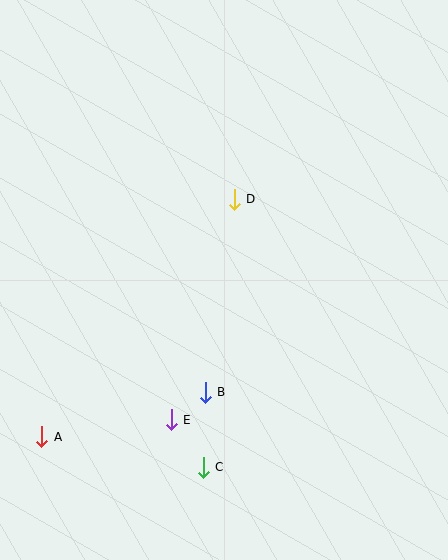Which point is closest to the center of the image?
Point D at (234, 199) is closest to the center.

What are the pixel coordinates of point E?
Point E is at (171, 420).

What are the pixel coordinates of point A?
Point A is at (41, 437).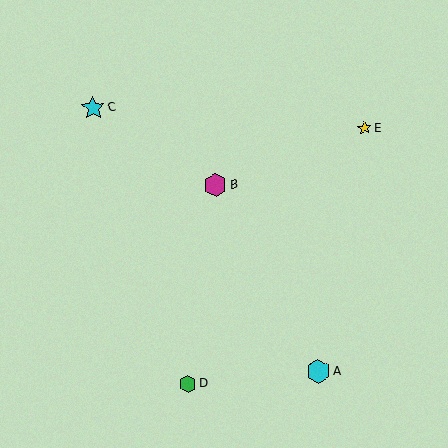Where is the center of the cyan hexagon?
The center of the cyan hexagon is at (318, 372).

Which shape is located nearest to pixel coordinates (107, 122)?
The cyan star (labeled C) at (93, 108) is nearest to that location.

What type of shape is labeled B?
Shape B is a magenta hexagon.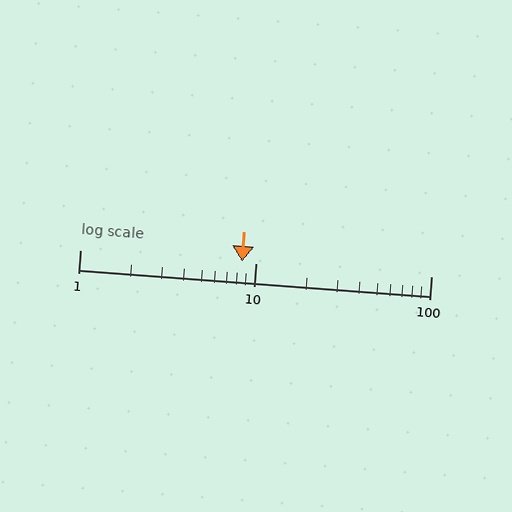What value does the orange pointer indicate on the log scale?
The pointer indicates approximately 8.4.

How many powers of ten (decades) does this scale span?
The scale spans 2 decades, from 1 to 100.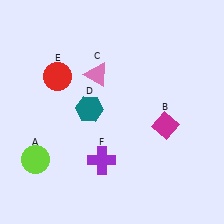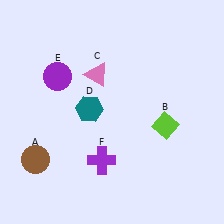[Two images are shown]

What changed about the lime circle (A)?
In Image 1, A is lime. In Image 2, it changed to brown.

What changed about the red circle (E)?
In Image 1, E is red. In Image 2, it changed to purple.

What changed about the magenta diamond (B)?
In Image 1, B is magenta. In Image 2, it changed to lime.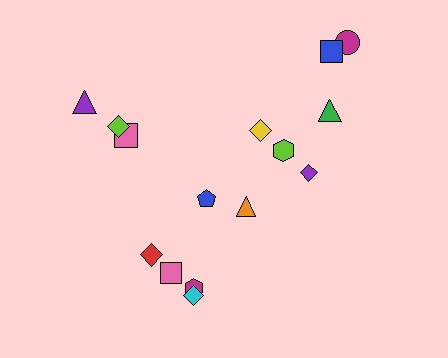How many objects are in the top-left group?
There are 3 objects.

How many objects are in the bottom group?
There are 6 objects.